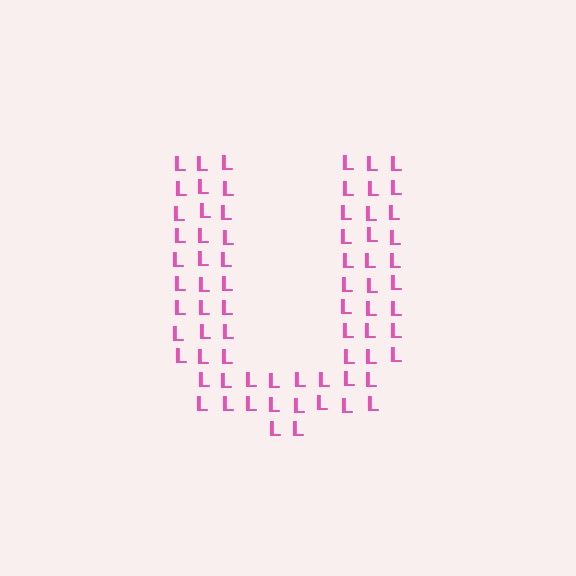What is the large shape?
The large shape is the letter U.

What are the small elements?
The small elements are letter L's.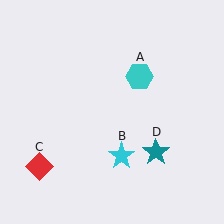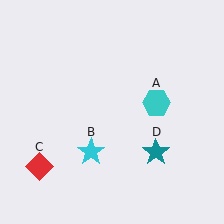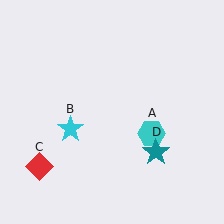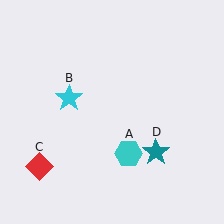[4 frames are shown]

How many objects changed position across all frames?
2 objects changed position: cyan hexagon (object A), cyan star (object B).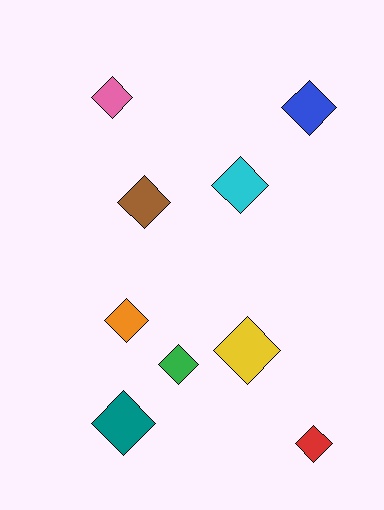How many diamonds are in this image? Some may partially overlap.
There are 9 diamonds.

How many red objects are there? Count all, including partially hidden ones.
There is 1 red object.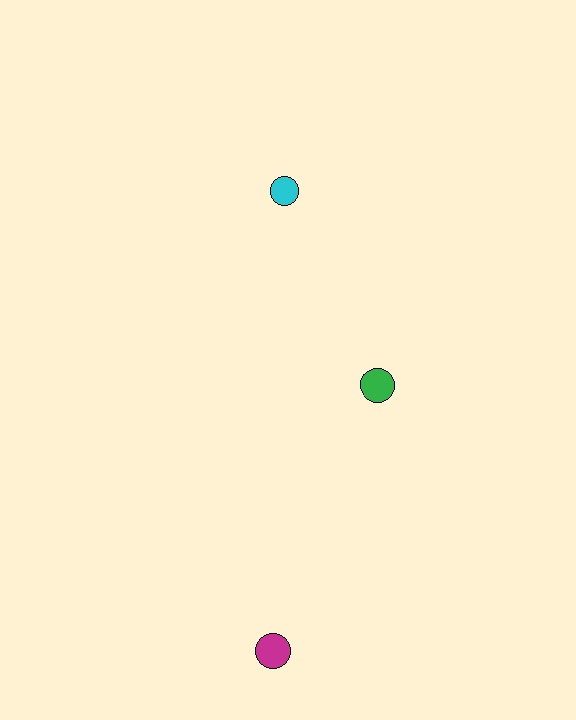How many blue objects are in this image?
There are no blue objects.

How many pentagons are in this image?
There are no pentagons.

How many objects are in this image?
There are 3 objects.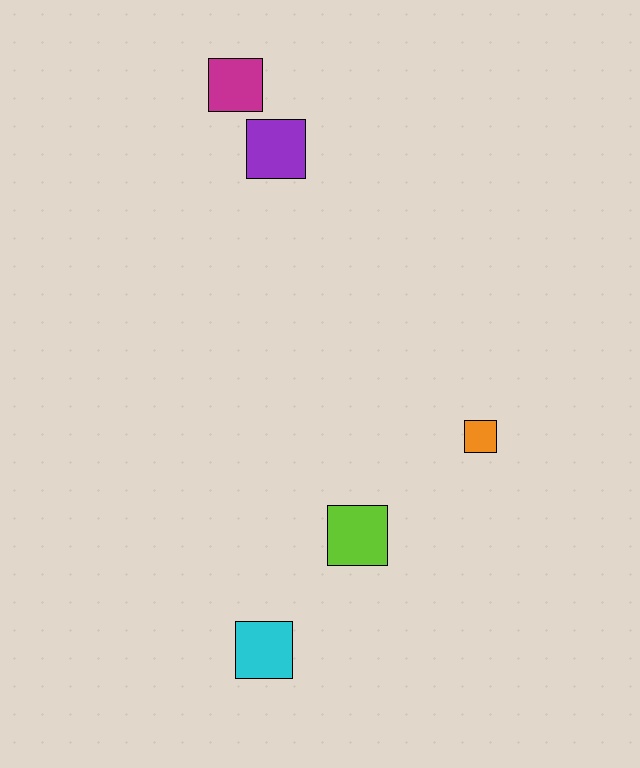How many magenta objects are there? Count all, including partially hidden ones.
There is 1 magenta object.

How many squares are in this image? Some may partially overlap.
There are 5 squares.